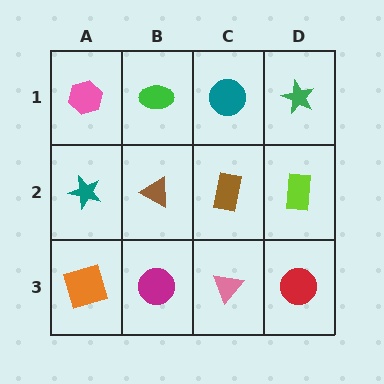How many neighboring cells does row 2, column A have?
3.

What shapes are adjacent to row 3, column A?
A teal star (row 2, column A), a magenta circle (row 3, column B).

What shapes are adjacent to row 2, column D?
A green star (row 1, column D), a red circle (row 3, column D), a brown rectangle (row 2, column C).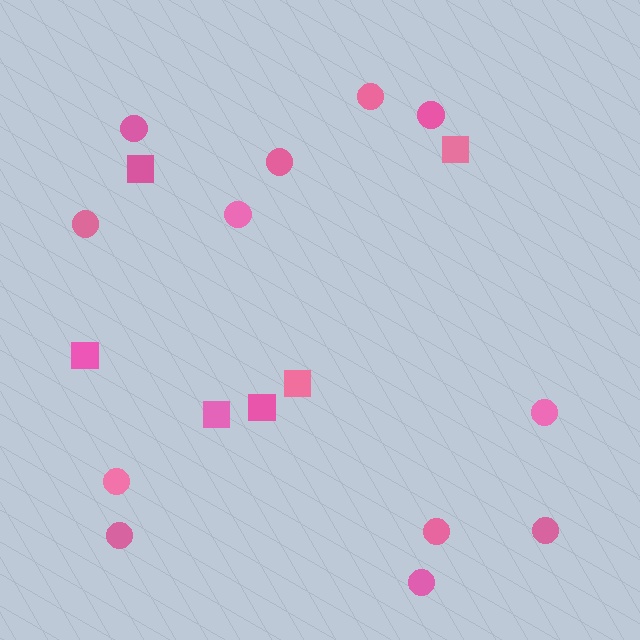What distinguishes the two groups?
There are 2 groups: one group of circles (12) and one group of squares (6).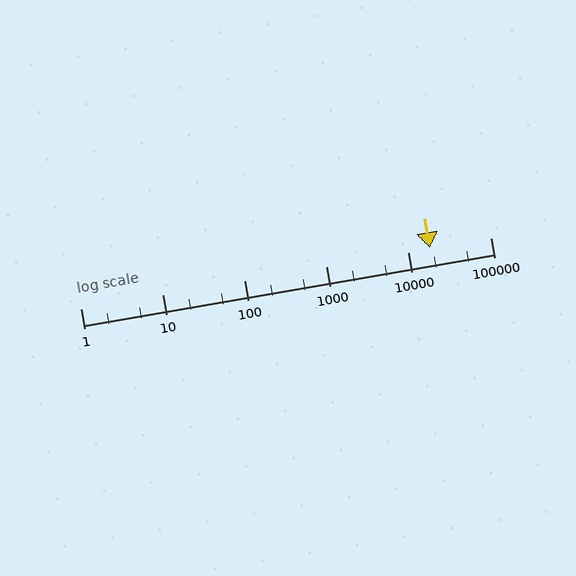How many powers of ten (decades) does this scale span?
The scale spans 5 decades, from 1 to 100000.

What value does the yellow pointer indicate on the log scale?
The pointer indicates approximately 18000.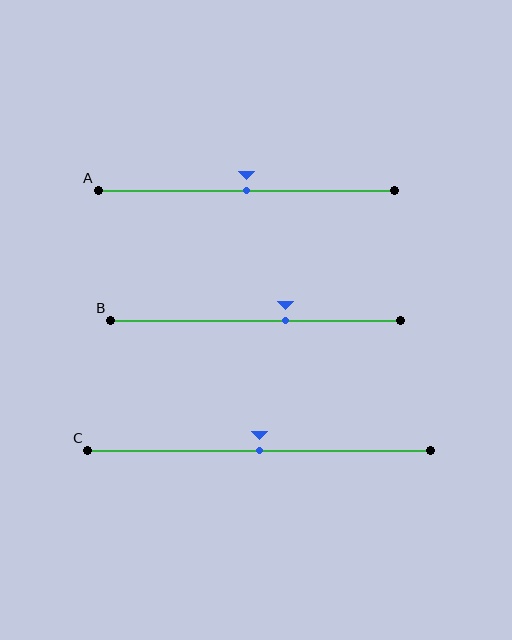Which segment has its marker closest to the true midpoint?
Segment A has its marker closest to the true midpoint.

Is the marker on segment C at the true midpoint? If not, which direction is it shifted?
Yes, the marker on segment C is at the true midpoint.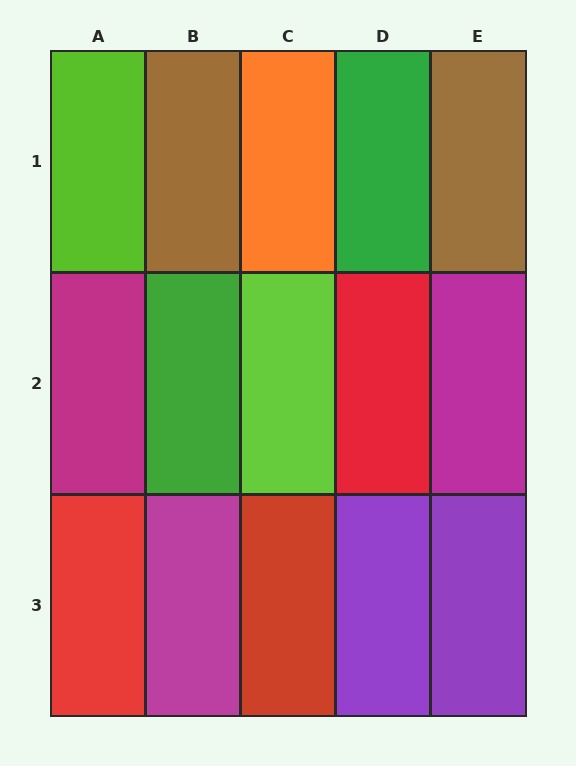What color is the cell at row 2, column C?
Lime.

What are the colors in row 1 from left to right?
Lime, brown, orange, green, brown.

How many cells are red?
3 cells are red.